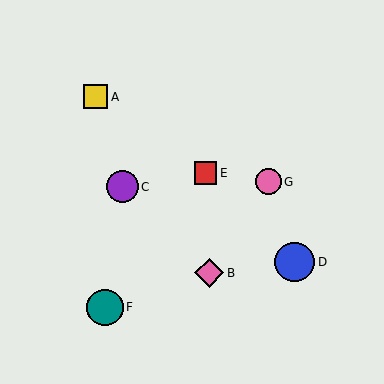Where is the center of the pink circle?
The center of the pink circle is at (268, 182).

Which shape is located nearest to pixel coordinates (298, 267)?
The blue circle (labeled D) at (295, 262) is nearest to that location.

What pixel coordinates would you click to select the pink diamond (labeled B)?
Click at (209, 273) to select the pink diamond B.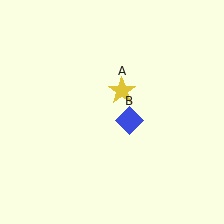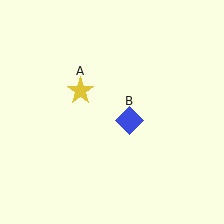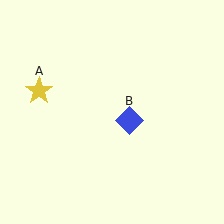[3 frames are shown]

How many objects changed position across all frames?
1 object changed position: yellow star (object A).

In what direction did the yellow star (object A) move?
The yellow star (object A) moved left.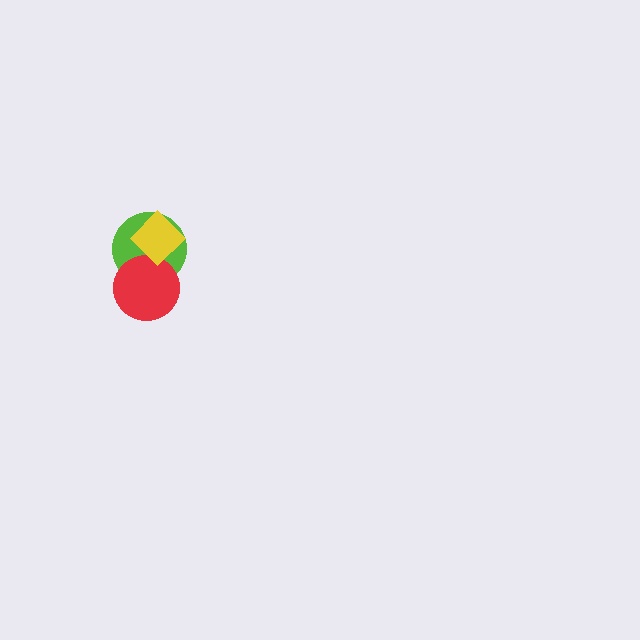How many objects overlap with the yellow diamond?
2 objects overlap with the yellow diamond.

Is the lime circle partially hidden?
Yes, it is partially covered by another shape.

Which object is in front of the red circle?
The yellow diamond is in front of the red circle.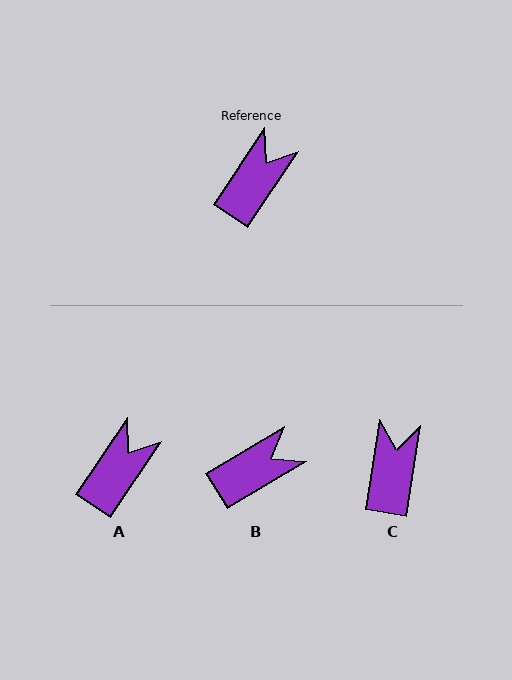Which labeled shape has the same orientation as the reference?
A.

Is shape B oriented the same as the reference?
No, it is off by about 25 degrees.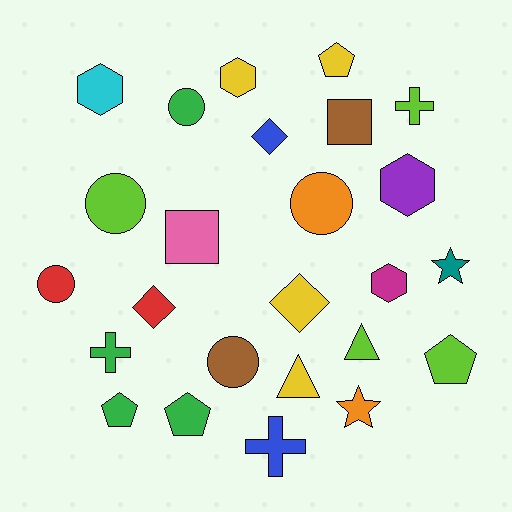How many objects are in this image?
There are 25 objects.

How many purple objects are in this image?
There is 1 purple object.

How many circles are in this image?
There are 5 circles.